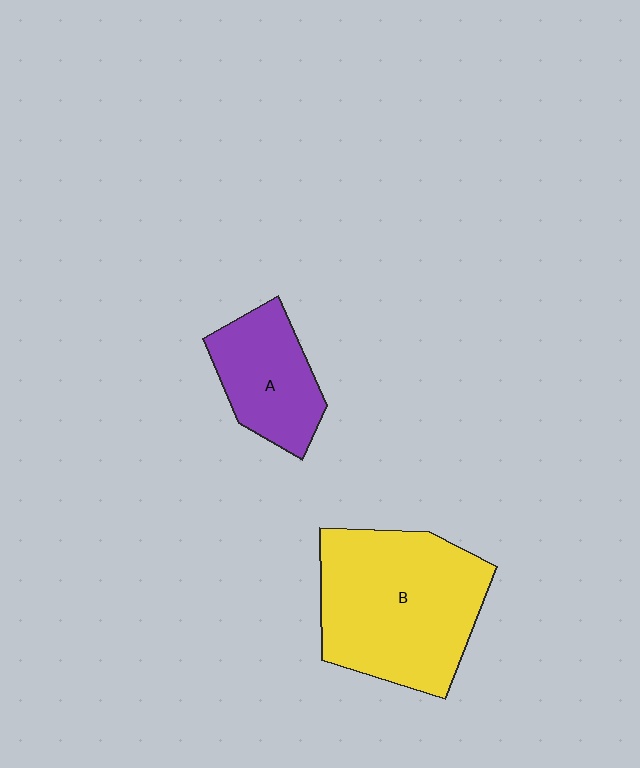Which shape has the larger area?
Shape B (yellow).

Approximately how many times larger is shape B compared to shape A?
Approximately 2.0 times.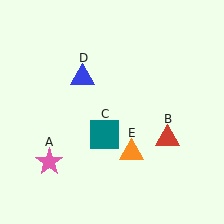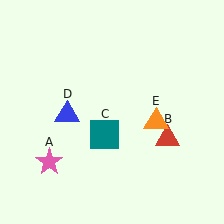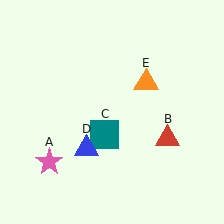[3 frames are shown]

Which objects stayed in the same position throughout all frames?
Pink star (object A) and red triangle (object B) and teal square (object C) remained stationary.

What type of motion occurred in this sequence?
The blue triangle (object D), orange triangle (object E) rotated counterclockwise around the center of the scene.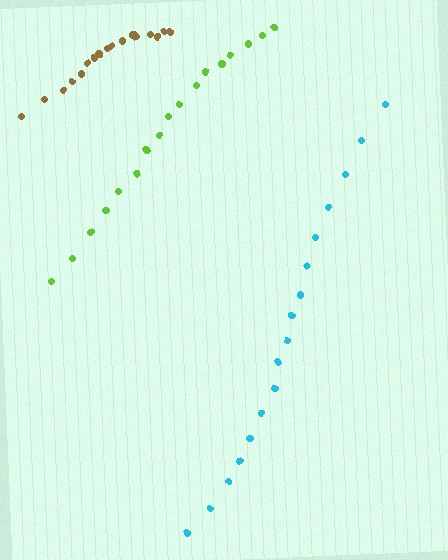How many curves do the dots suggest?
There are 3 distinct paths.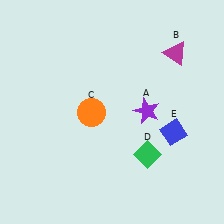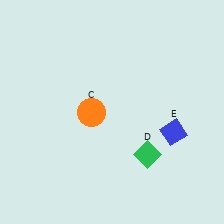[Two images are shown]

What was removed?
The purple star (A), the magenta triangle (B) were removed in Image 2.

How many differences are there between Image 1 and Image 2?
There are 2 differences between the two images.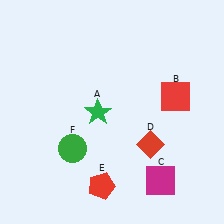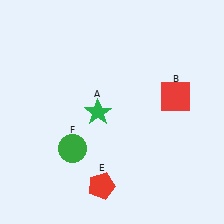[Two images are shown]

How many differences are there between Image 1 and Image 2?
There are 2 differences between the two images.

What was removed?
The magenta square (C), the red diamond (D) were removed in Image 2.